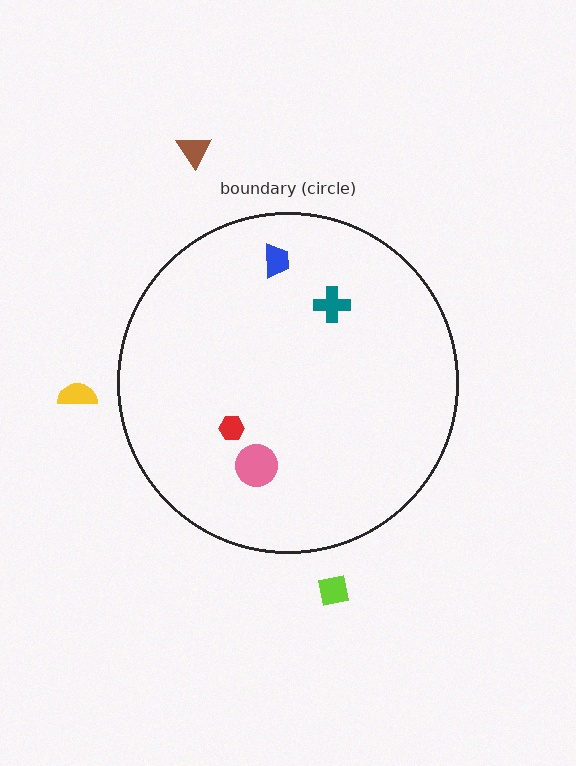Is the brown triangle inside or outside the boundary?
Outside.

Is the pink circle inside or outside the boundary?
Inside.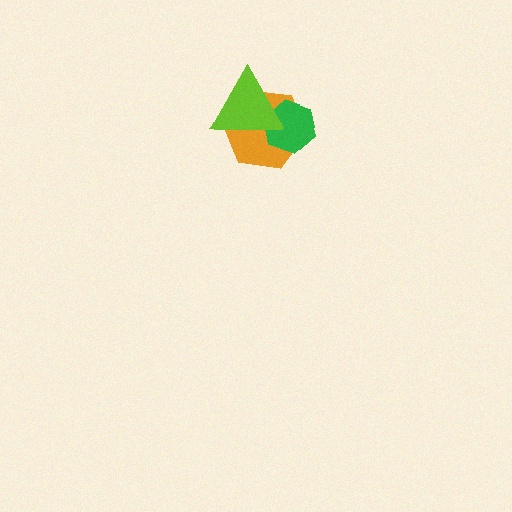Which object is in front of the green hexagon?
The lime triangle is in front of the green hexagon.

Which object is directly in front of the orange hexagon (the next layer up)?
The green hexagon is directly in front of the orange hexagon.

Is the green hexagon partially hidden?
Yes, it is partially covered by another shape.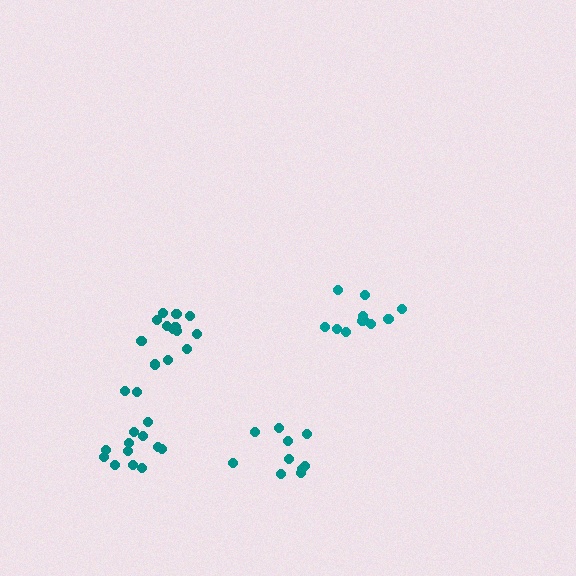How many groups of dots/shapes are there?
There are 4 groups.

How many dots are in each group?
Group 1: 11 dots, Group 2: 14 dots, Group 3: 10 dots, Group 4: 13 dots (48 total).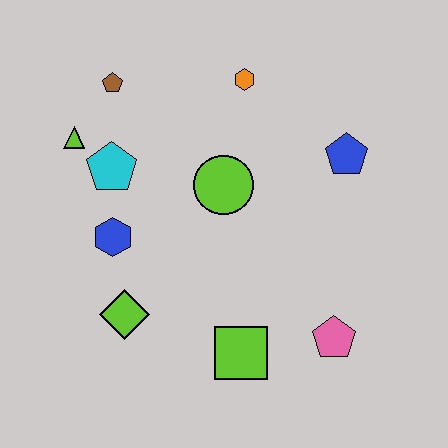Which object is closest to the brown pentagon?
The lime triangle is closest to the brown pentagon.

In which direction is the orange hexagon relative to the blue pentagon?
The orange hexagon is to the left of the blue pentagon.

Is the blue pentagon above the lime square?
Yes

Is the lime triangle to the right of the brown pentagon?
No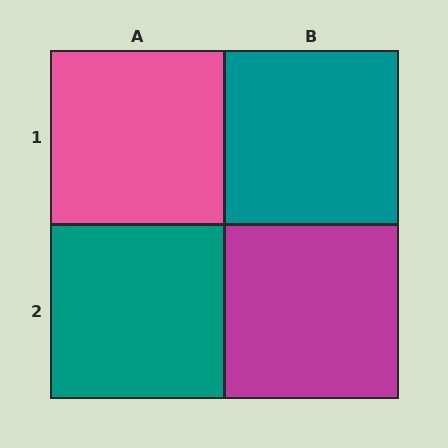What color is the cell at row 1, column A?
Pink.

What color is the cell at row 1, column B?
Teal.